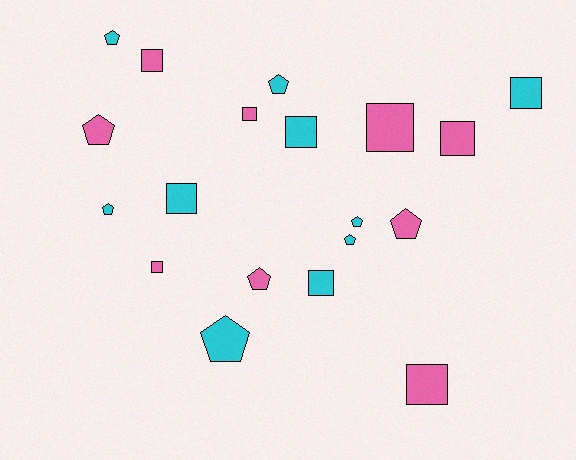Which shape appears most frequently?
Square, with 10 objects.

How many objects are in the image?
There are 19 objects.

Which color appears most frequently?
Cyan, with 10 objects.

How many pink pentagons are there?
There are 3 pink pentagons.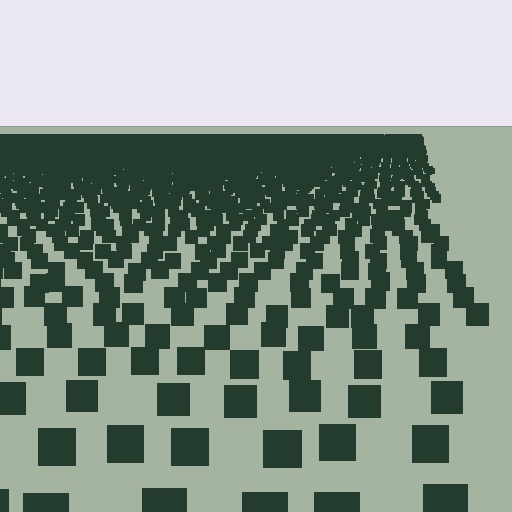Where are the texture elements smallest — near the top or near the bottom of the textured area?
Near the top.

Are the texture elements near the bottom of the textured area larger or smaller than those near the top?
Larger. Near the bottom, elements are closer to the viewer and appear at a bigger on-screen size.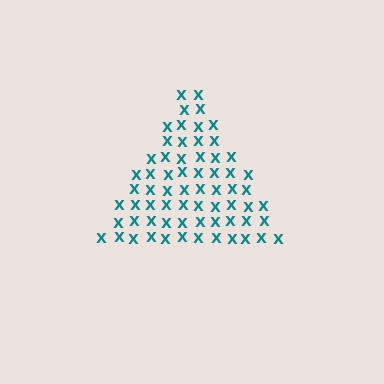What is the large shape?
The large shape is a triangle.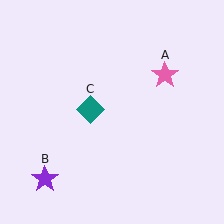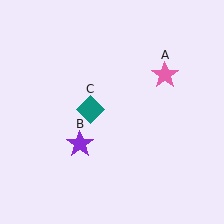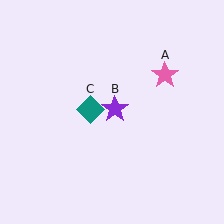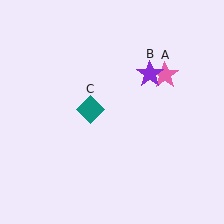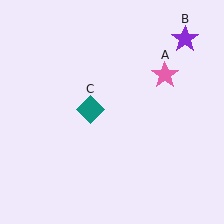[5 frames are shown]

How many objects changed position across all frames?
1 object changed position: purple star (object B).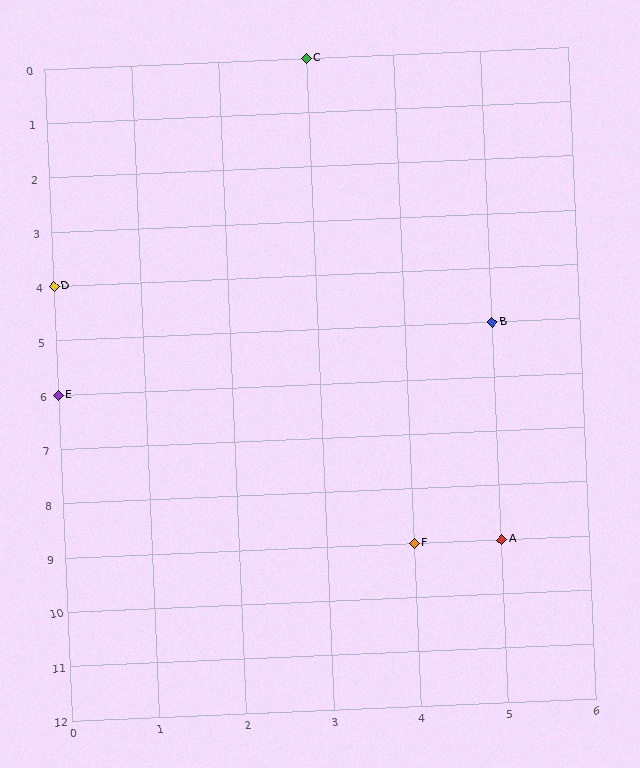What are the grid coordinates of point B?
Point B is at grid coordinates (5, 5).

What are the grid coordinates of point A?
Point A is at grid coordinates (5, 9).